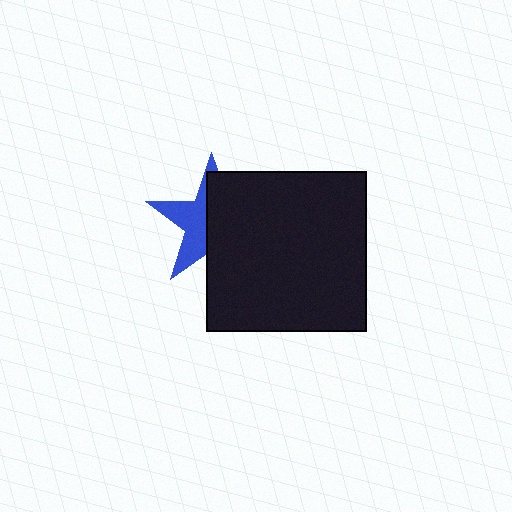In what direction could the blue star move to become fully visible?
The blue star could move left. That would shift it out from behind the black square entirely.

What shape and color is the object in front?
The object in front is a black square.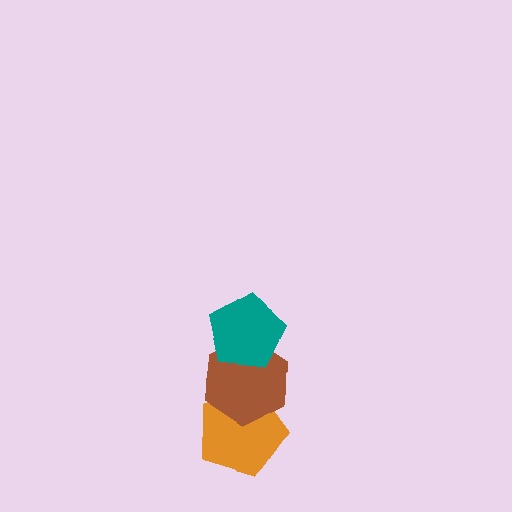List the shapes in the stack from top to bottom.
From top to bottom: the teal pentagon, the brown hexagon, the orange pentagon.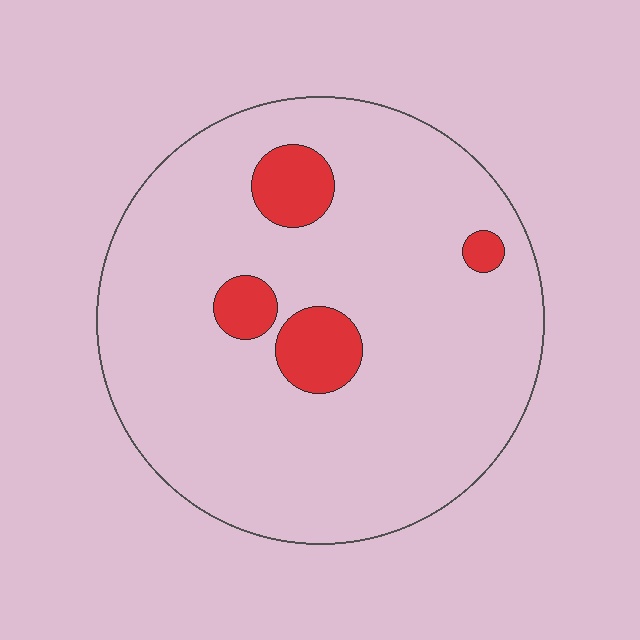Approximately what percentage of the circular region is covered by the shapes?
Approximately 10%.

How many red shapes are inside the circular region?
4.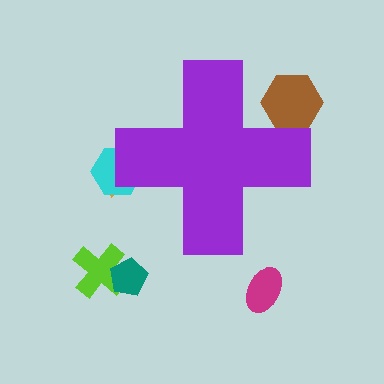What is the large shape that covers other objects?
A purple cross.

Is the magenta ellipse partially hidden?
No, the magenta ellipse is fully visible.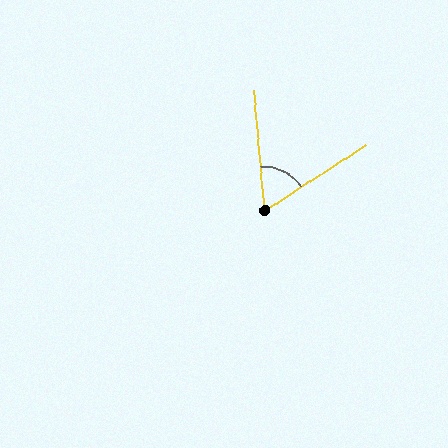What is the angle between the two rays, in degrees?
Approximately 62 degrees.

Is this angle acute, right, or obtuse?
It is acute.